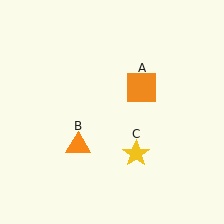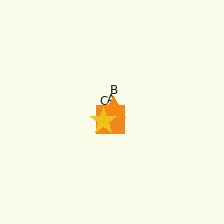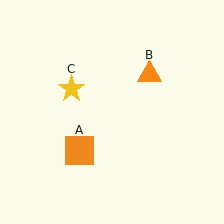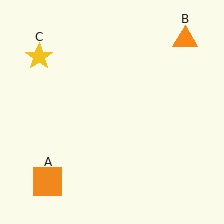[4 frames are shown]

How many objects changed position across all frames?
3 objects changed position: orange square (object A), orange triangle (object B), yellow star (object C).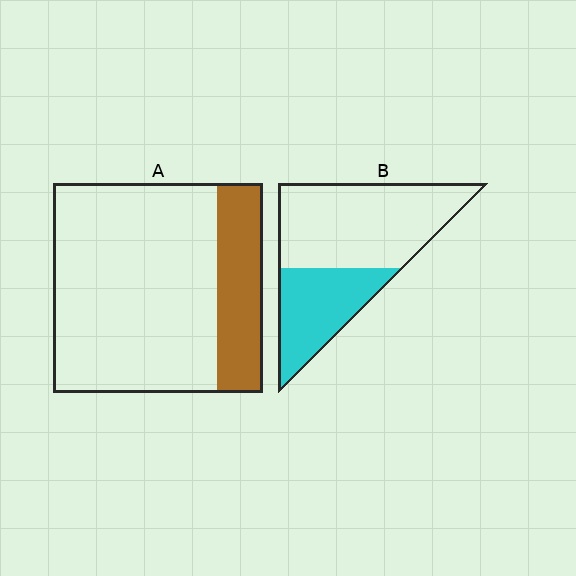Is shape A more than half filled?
No.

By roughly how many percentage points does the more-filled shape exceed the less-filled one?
By roughly 15 percentage points (B over A).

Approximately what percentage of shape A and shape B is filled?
A is approximately 20% and B is approximately 35%.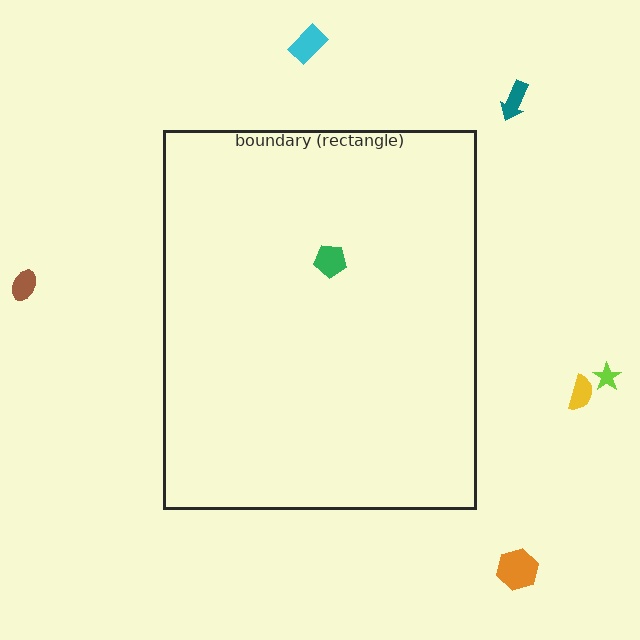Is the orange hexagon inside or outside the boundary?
Outside.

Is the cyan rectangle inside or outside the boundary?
Outside.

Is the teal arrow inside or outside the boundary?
Outside.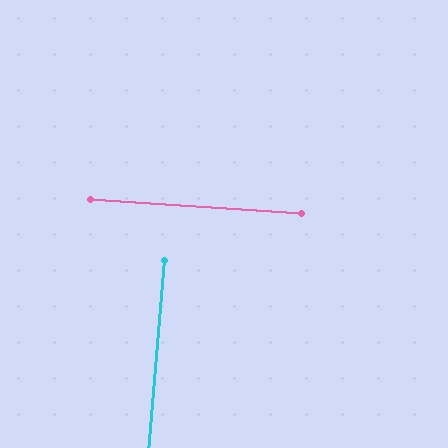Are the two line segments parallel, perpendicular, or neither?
Perpendicular — they meet at approximately 89°.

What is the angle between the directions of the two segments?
Approximately 89 degrees.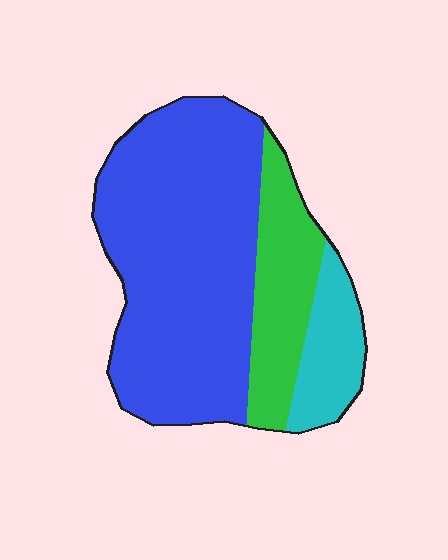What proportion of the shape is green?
Green covers about 20% of the shape.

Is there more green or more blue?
Blue.